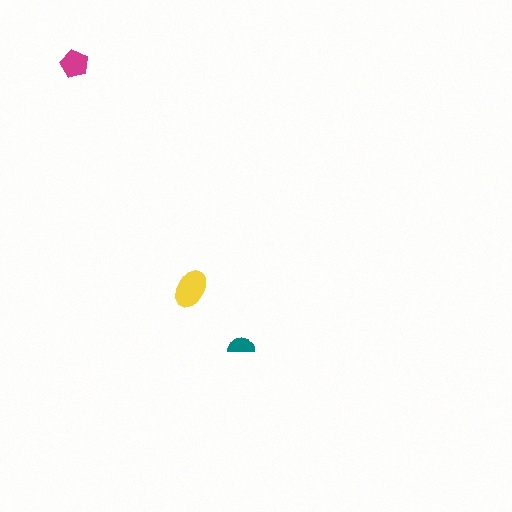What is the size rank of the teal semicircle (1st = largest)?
3rd.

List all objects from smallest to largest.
The teal semicircle, the magenta pentagon, the yellow ellipse.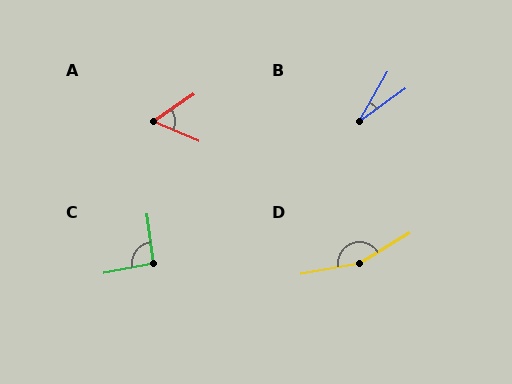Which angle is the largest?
D, at approximately 159 degrees.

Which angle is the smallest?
B, at approximately 24 degrees.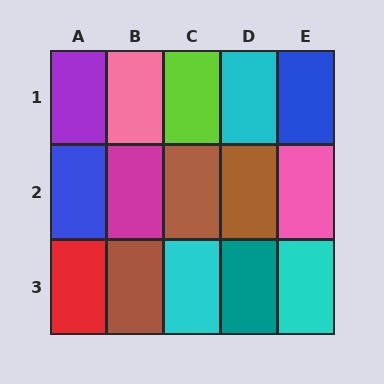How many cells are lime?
1 cell is lime.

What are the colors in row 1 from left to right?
Purple, pink, lime, cyan, blue.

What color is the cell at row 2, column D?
Brown.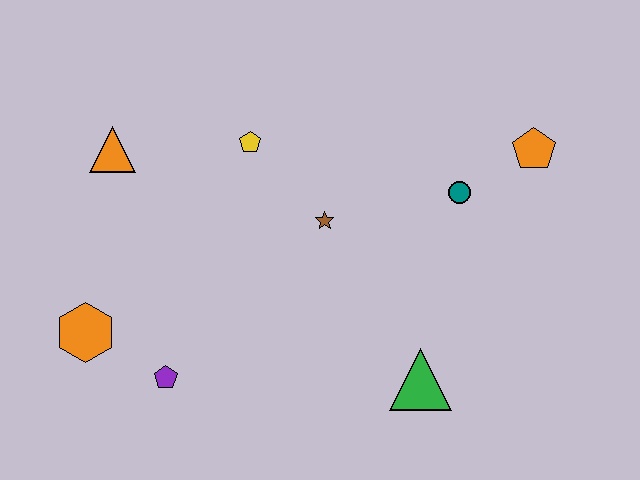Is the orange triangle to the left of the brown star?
Yes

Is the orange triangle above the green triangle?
Yes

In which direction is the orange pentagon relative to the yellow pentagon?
The orange pentagon is to the right of the yellow pentagon.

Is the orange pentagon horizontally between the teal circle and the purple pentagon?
No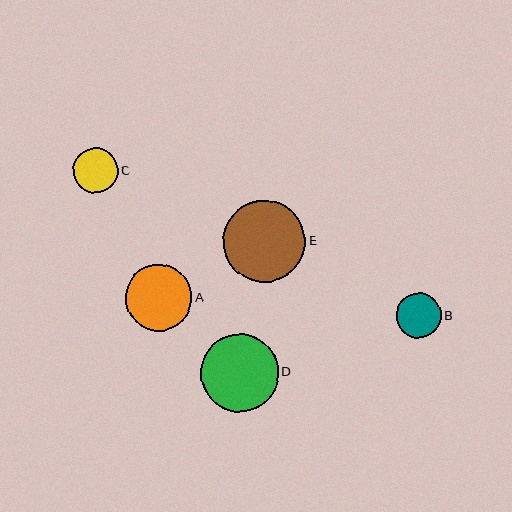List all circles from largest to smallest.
From largest to smallest: E, D, A, B, C.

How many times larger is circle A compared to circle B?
Circle A is approximately 1.5 times the size of circle B.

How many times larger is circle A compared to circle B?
Circle A is approximately 1.5 times the size of circle B.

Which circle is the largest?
Circle E is the largest with a size of approximately 82 pixels.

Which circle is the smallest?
Circle C is the smallest with a size of approximately 44 pixels.